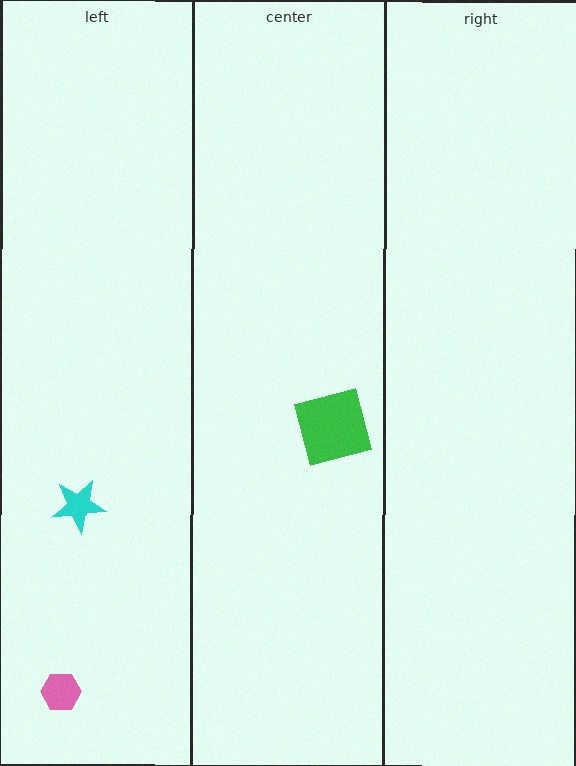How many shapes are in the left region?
2.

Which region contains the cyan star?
The left region.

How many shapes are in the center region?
1.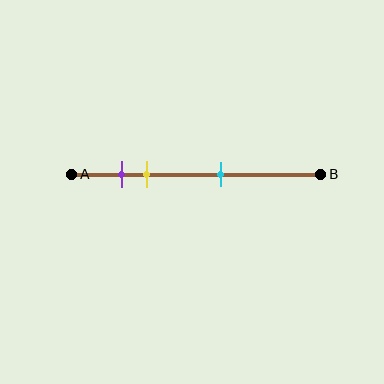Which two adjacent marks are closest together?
The purple and yellow marks are the closest adjacent pair.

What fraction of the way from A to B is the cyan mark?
The cyan mark is approximately 60% (0.6) of the way from A to B.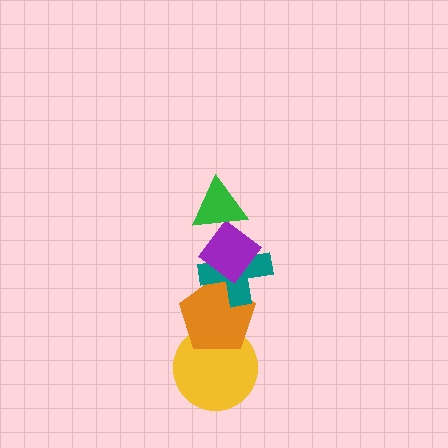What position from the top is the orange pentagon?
The orange pentagon is 4th from the top.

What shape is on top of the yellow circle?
The orange pentagon is on top of the yellow circle.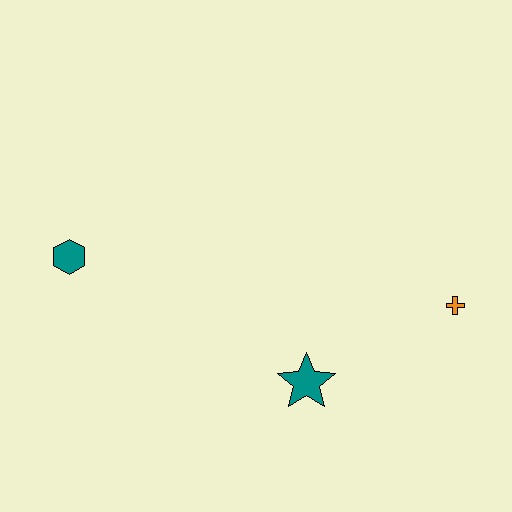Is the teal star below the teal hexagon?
Yes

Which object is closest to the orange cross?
The teal star is closest to the orange cross.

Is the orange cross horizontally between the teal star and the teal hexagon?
No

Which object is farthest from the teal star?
The teal hexagon is farthest from the teal star.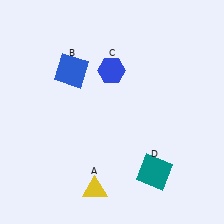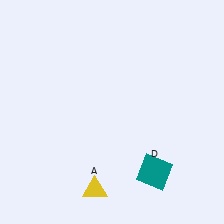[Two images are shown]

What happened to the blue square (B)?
The blue square (B) was removed in Image 2. It was in the top-left area of Image 1.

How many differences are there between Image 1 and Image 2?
There are 2 differences between the two images.